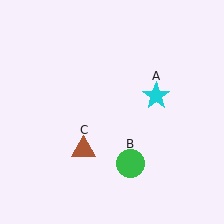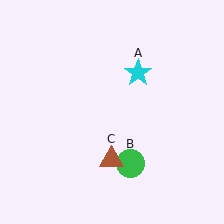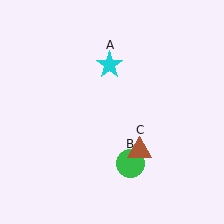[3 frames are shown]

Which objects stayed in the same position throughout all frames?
Green circle (object B) remained stationary.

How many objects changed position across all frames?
2 objects changed position: cyan star (object A), brown triangle (object C).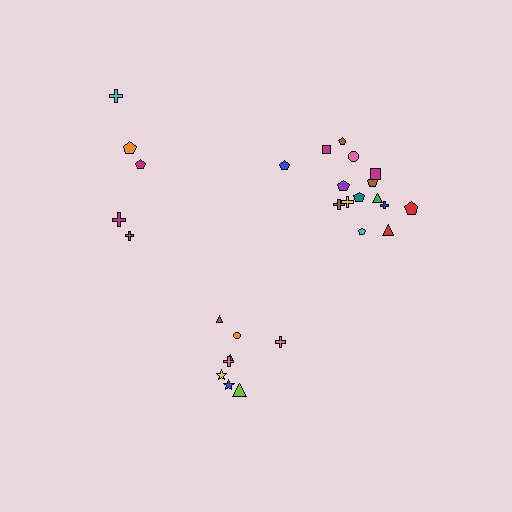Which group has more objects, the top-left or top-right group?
The top-right group.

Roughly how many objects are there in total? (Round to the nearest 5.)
Roughly 30 objects in total.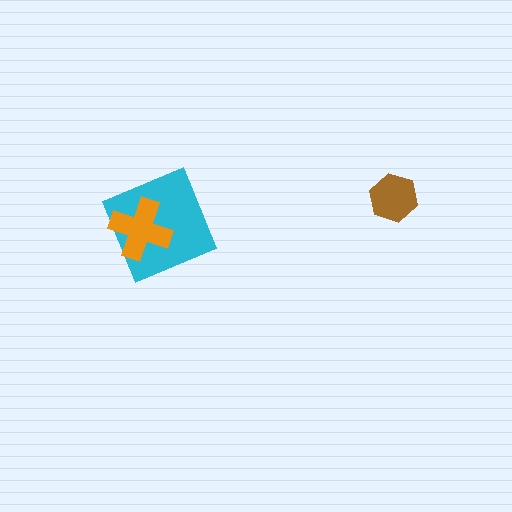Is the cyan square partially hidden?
Yes, it is partially covered by another shape.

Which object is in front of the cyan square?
The orange cross is in front of the cyan square.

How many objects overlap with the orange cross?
1 object overlaps with the orange cross.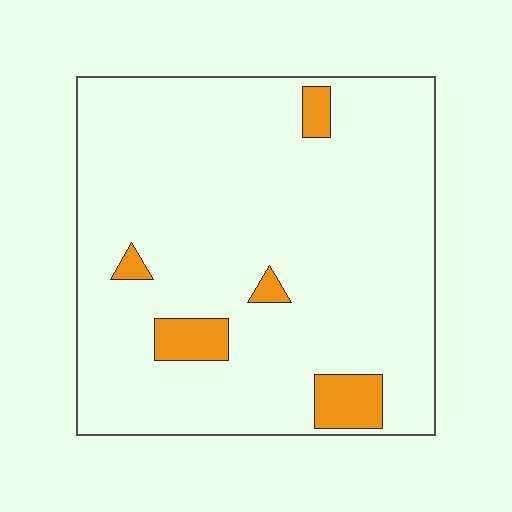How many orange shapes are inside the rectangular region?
5.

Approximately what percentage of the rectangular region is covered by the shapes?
Approximately 10%.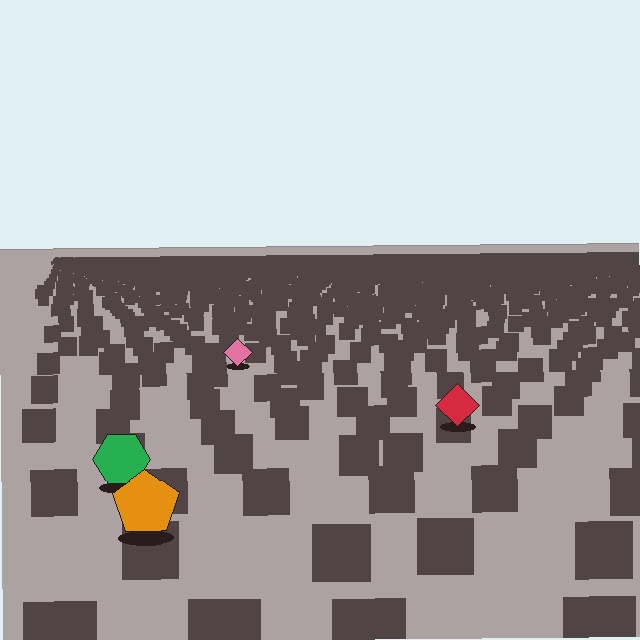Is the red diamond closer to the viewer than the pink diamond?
Yes. The red diamond is closer — you can tell from the texture gradient: the ground texture is coarser near it.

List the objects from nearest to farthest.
From nearest to farthest: the orange pentagon, the green hexagon, the red diamond, the pink diamond.